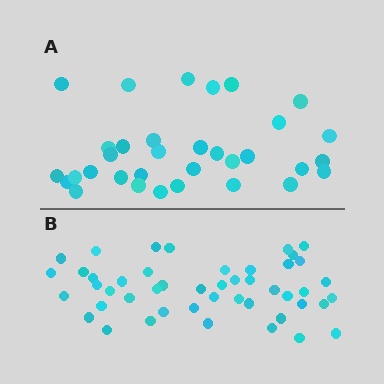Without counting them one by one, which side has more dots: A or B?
Region B (the bottom region) has more dots.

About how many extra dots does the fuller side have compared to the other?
Region B has approximately 15 more dots than region A.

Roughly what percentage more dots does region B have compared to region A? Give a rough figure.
About 40% more.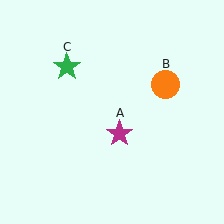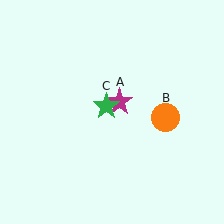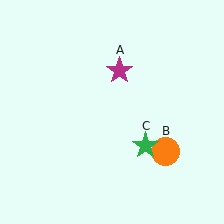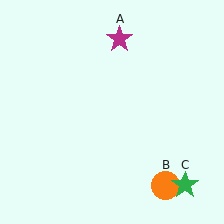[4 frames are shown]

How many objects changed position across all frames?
3 objects changed position: magenta star (object A), orange circle (object B), green star (object C).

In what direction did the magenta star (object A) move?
The magenta star (object A) moved up.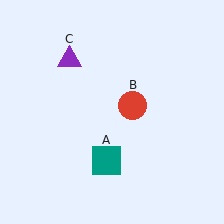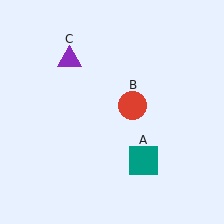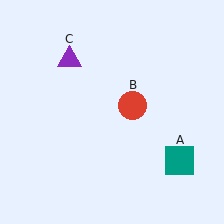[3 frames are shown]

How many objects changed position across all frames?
1 object changed position: teal square (object A).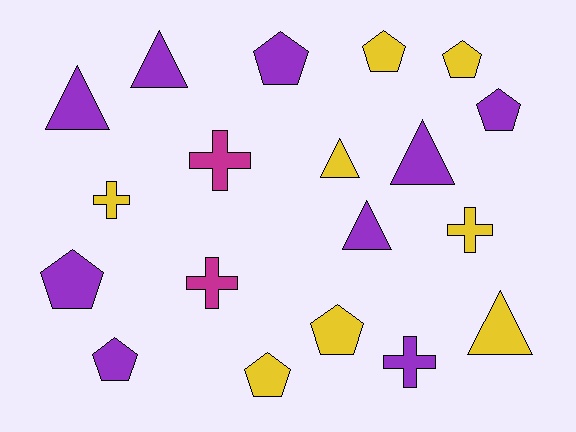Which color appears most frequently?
Purple, with 9 objects.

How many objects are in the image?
There are 19 objects.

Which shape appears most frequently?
Pentagon, with 8 objects.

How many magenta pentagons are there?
There are no magenta pentagons.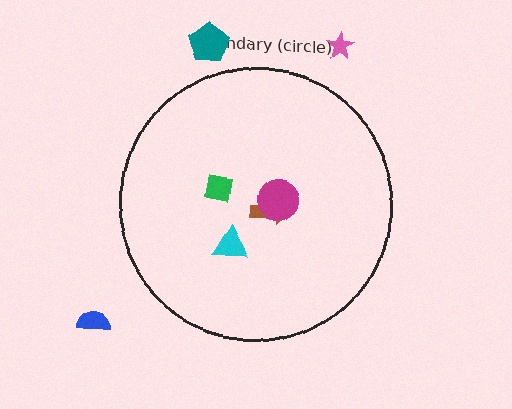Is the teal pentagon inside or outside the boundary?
Outside.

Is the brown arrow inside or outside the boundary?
Inside.